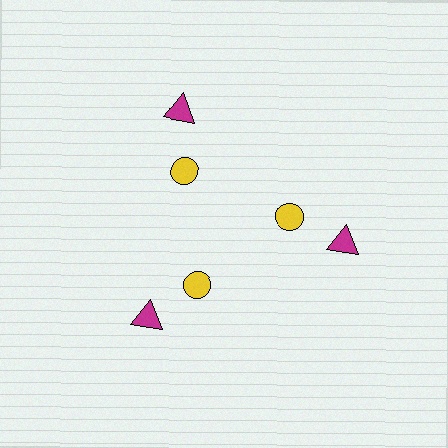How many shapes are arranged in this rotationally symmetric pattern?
There are 6 shapes, arranged in 3 groups of 2.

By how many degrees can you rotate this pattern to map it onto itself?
The pattern maps onto itself every 120 degrees of rotation.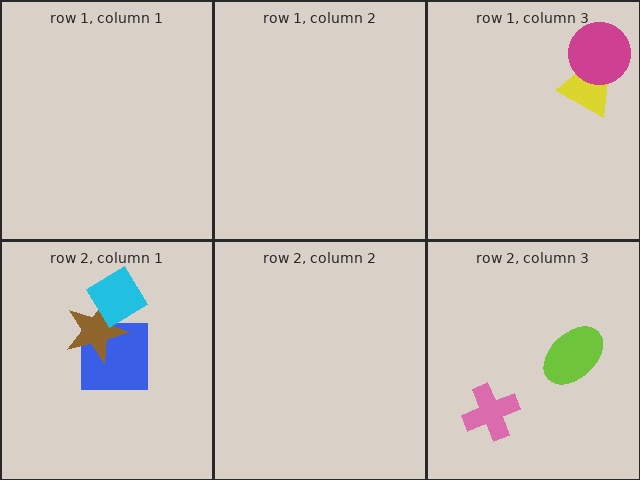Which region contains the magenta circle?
The row 1, column 3 region.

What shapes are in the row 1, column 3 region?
The yellow trapezoid, the magenta circle.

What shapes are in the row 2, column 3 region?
The lime ellipse, the pink cross.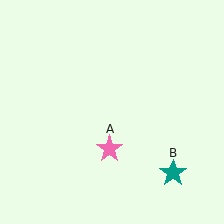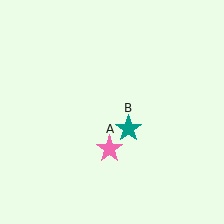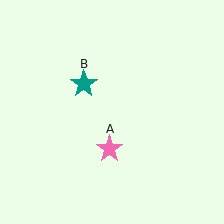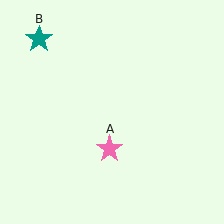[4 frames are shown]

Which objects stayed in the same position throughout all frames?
Pink star (object A) remained stationary.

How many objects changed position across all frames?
1 object changed position: teal star (object B).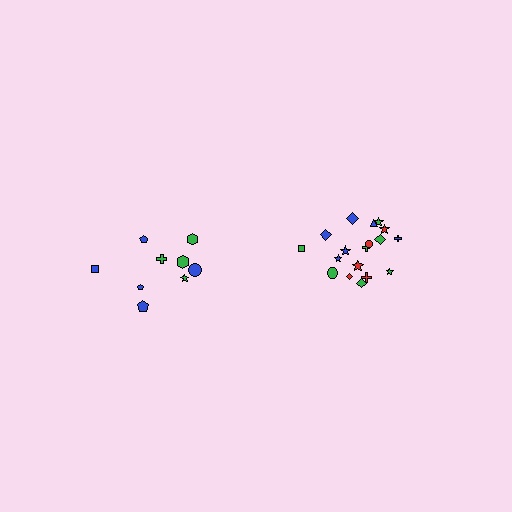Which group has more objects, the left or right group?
The right group.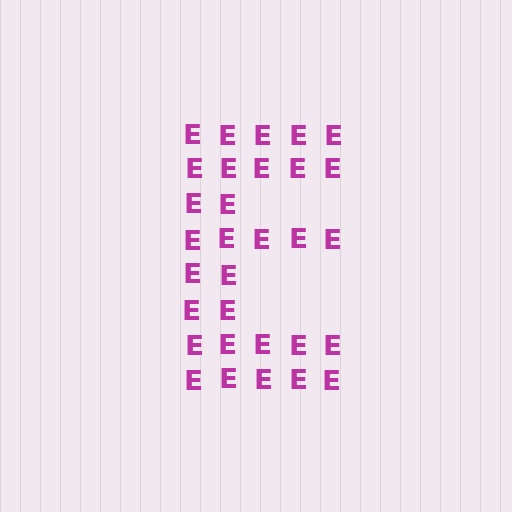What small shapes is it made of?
It is made of small letter E's.